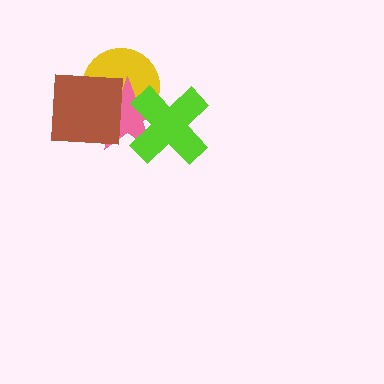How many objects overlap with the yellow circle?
3 objects overlap with the yellow circle.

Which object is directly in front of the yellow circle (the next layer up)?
The pink star is directly in front of the yellow circle.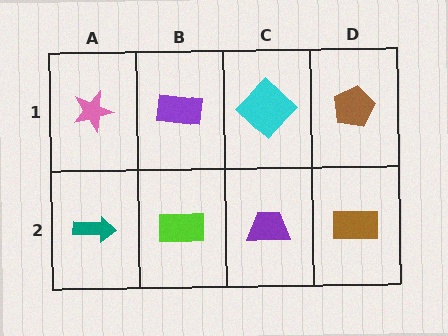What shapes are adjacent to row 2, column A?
A pink star (row 1, column A), a lime rectangle (row 2, column B).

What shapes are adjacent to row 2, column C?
A cyan diamond (row 1, column C), a lime rectangle (row 2, column B), a brown rectangle (row 2, column D).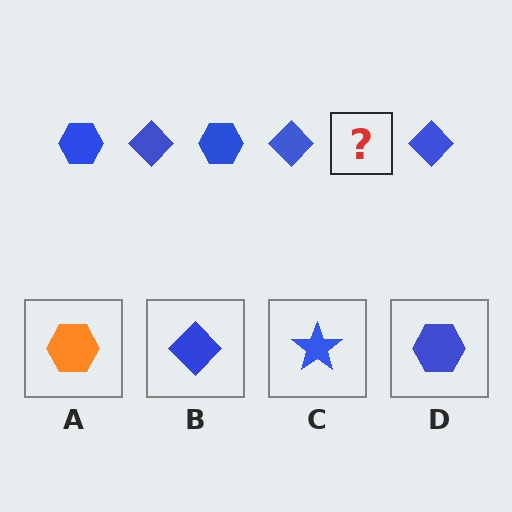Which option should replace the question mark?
Option D.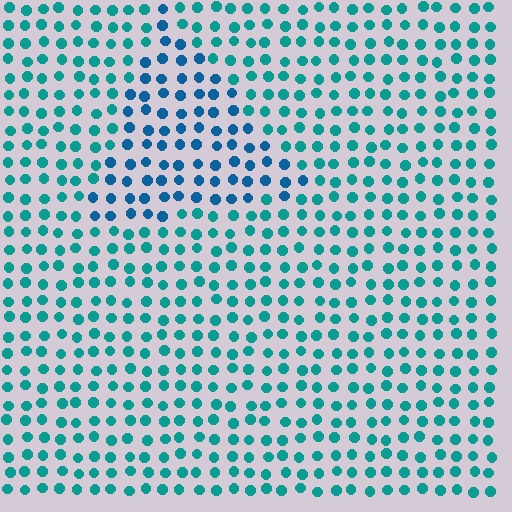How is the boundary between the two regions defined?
The boundary is defined purely by a slight shift in hue (about 29 degrees). Spacing, size, and orientation are identical on both sides.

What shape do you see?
I see a triangle.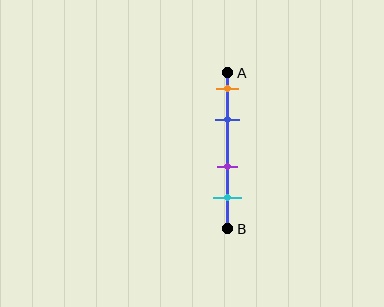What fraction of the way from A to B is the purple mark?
The purple mark is approximately 60% (0.6) of the way from A to B.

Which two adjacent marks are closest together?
The orange and blue marks are the closest adjacent pair.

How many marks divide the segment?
There are 4 marks dividing the segment.